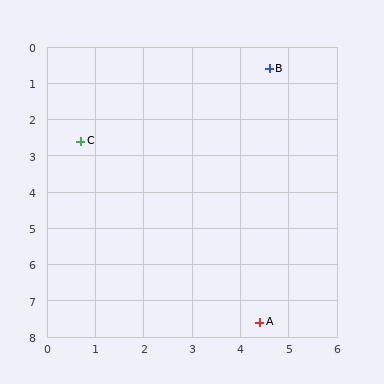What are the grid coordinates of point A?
Point A is at approximately (4.4, 7.6).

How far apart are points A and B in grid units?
Points A and B are about 7.0 grid units apart.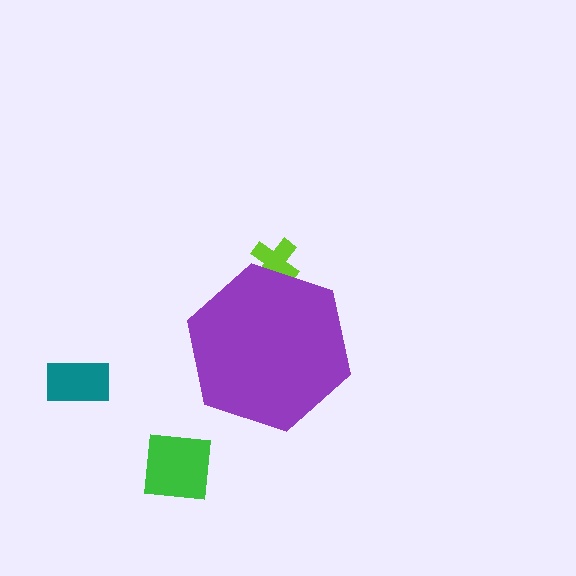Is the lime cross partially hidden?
Yes, the lime cross is partially hidden behind the purple hexagon.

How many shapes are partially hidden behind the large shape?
1 shape is partially hidden.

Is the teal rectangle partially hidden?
No, the teal rectangle is fully visible.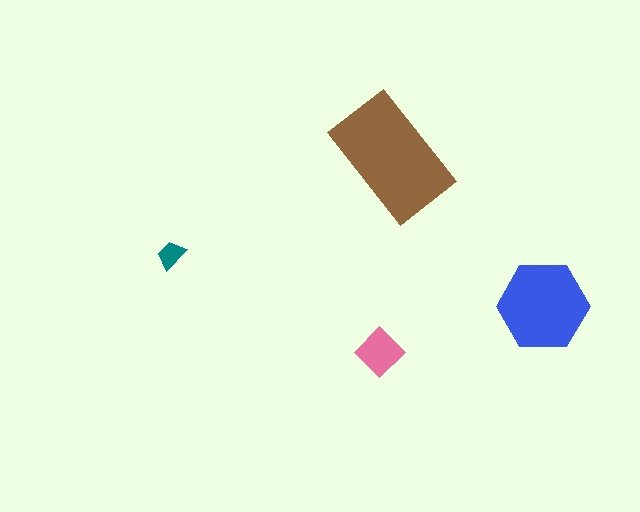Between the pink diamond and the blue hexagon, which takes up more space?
The blue hexagon.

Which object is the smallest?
The teal trapezoid.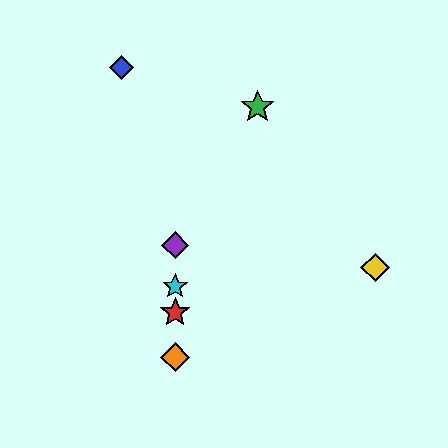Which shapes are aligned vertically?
The red star, the purple diamond, the orange diamond, the cyan star are aligned vertically.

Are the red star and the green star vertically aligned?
No, the red star is at x≈175 and the green star is at x≈258.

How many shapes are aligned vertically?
4 shapes (the red star, the purple diamond, the orange diamond, the cyan star) are aligned vertically.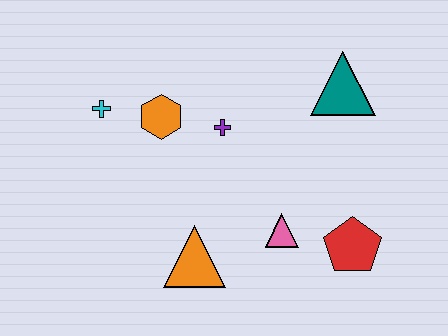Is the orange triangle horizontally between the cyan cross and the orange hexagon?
No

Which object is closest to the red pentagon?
The pink triangle is closest to the red pentagon.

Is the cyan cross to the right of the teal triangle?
No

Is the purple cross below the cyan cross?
Yes